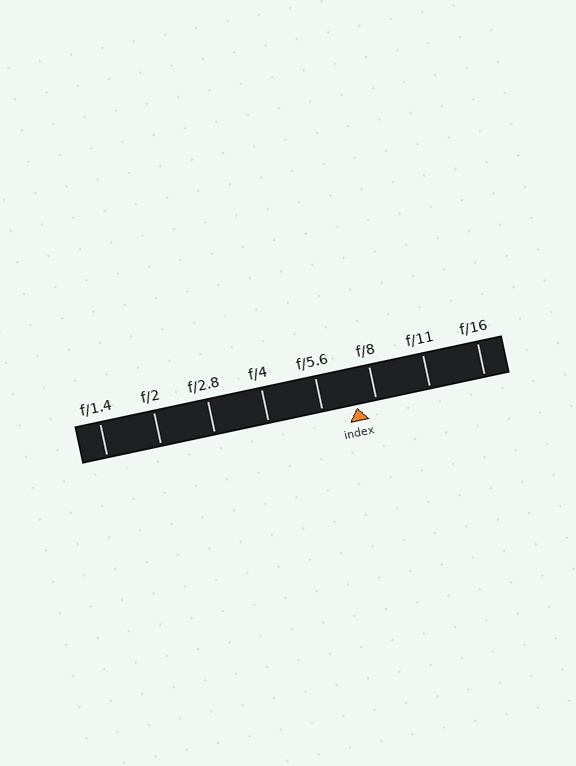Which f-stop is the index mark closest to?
The index mark is closest to f/8.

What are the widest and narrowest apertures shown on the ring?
The widest aperture shown is f/1.4 and the narrowest is f/16.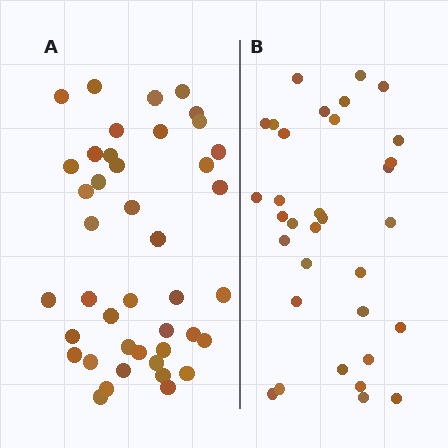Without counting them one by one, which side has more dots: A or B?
Region A (the left region) has more dots.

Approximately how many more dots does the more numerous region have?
Region A has roughly 8 or so more dots than region B.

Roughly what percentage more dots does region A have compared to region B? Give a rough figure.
About 25% more.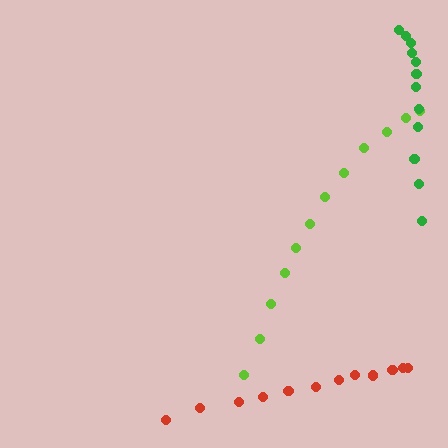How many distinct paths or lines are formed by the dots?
There are 3 distinct paths.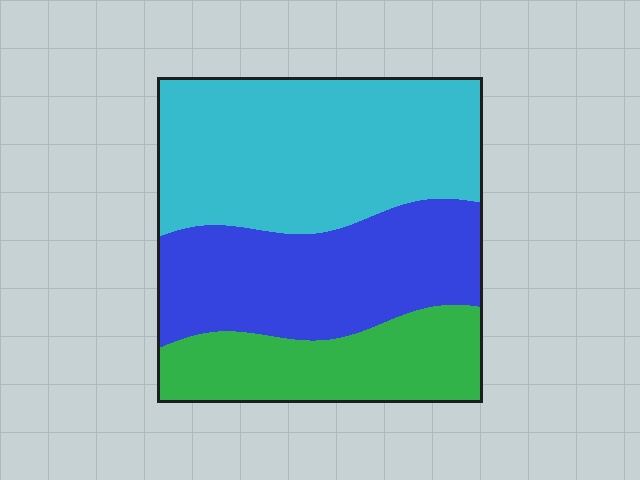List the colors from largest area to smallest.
From largest to smallest: cyan, blue, green.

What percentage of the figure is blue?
Blue takes up about one third (1/3) of the figure.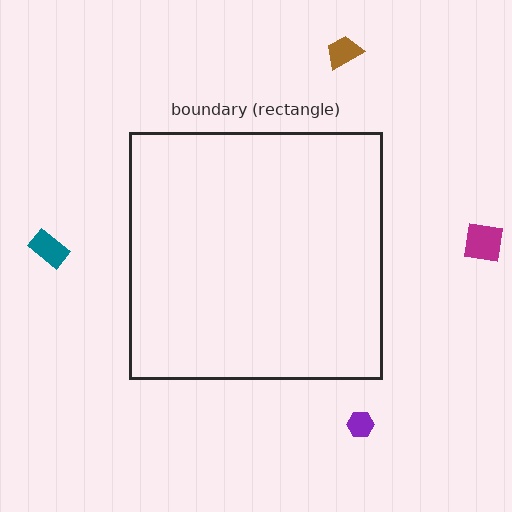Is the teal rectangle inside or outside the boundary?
Outside.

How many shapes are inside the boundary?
0 inside, 4 outside.